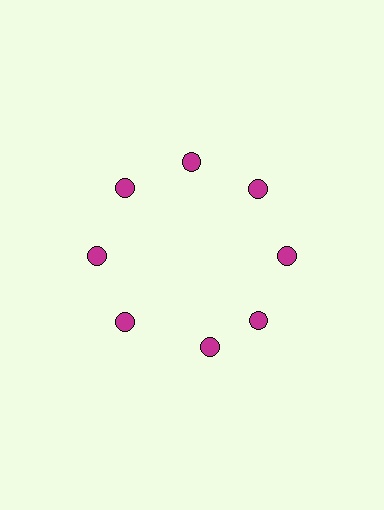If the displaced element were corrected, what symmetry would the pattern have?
It would have 8-fold rotational symmetry — the pattern would map onto itself every 45 degrees.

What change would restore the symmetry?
The symmetry would be restored by rotating it back into even spacing with its neighbors so that all 8 circles sit at equal angles and equal distance from the center.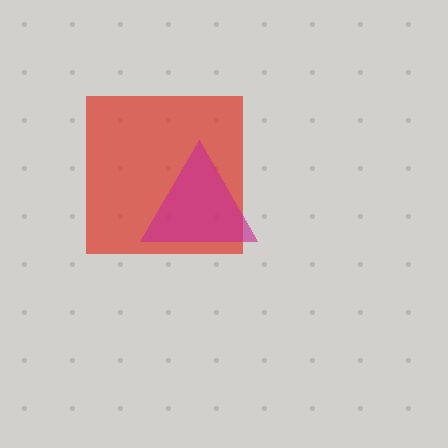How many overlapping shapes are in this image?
There are 2 overlapping shapes in the image.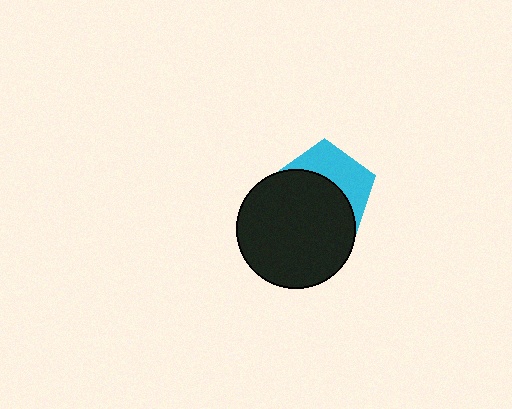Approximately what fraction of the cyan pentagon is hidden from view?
Roughly 60% of the cyan pentagon is hidden behind the black circle.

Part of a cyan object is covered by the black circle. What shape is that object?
It is a pentagon.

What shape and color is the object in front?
The object in front is a black circle.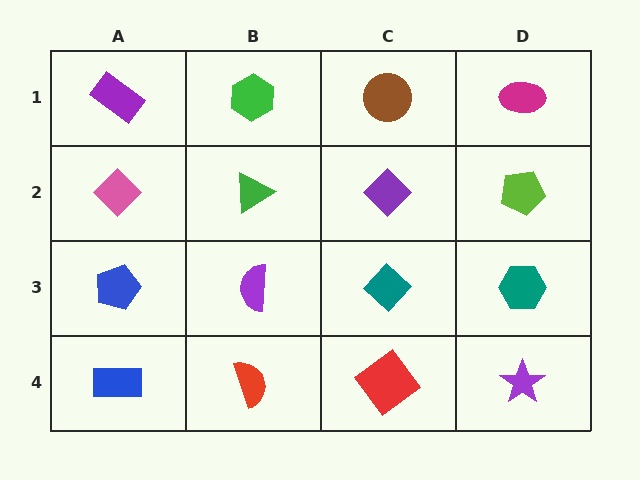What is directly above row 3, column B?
A green triangle.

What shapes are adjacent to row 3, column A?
A pink diamond (row 2, column A), a blue rectangle (row 4, column A), a purple semicircle (row 3, column B).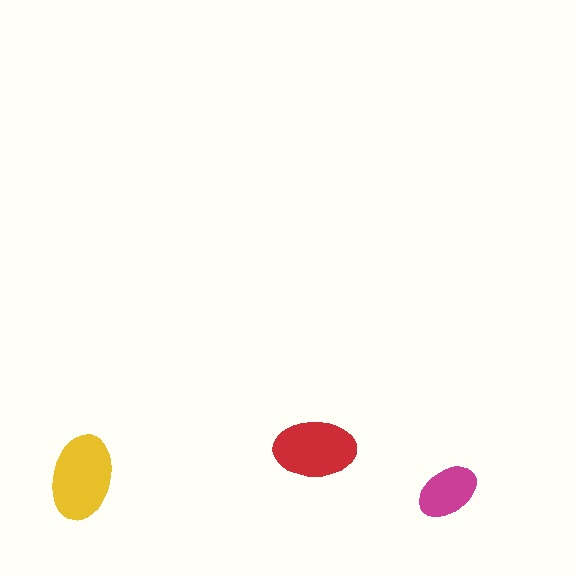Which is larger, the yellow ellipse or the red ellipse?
The yellow one.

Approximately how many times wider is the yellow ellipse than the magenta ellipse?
About 1.5 times wider.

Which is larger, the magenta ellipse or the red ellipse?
The red one.